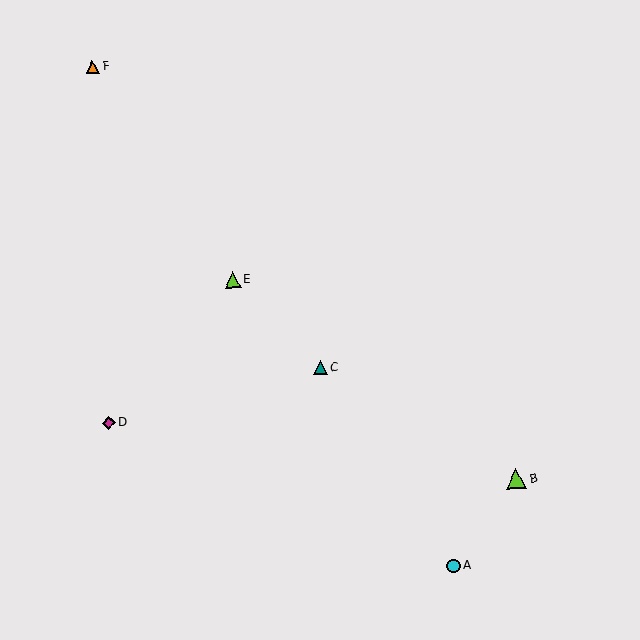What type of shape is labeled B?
Shape B is a lime triangle.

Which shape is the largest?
The lime triangle (labeled B) is the largest.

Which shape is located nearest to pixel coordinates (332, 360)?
The teal triangle (labeled C) at (320, 368) is nearest to that location.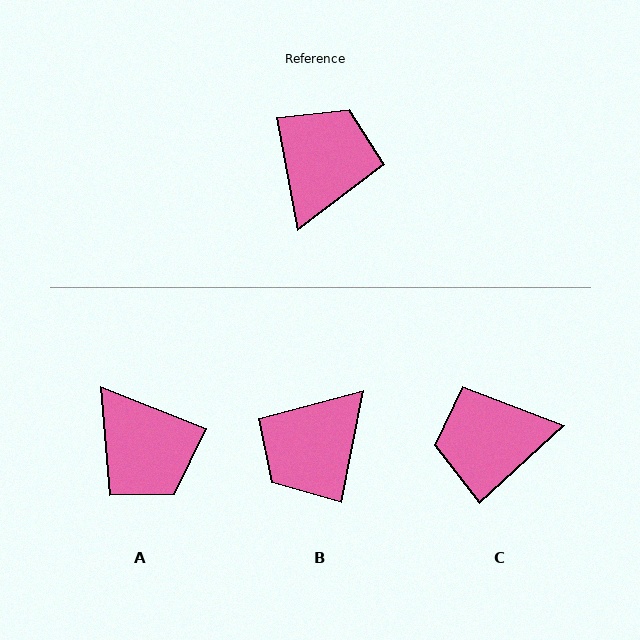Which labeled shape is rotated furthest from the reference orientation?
B, about 158 degrees away.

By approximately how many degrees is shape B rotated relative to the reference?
Approximately 158 degrees counter-clockwise.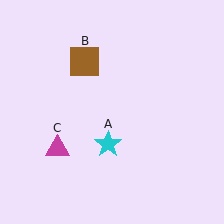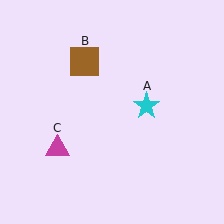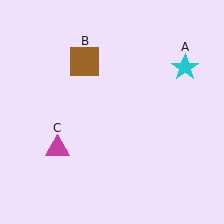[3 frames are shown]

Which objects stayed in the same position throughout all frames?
Brown square (object B) and magenta triangle (object C) remained stationary.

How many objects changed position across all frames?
1 object changed position: cyan star (object A).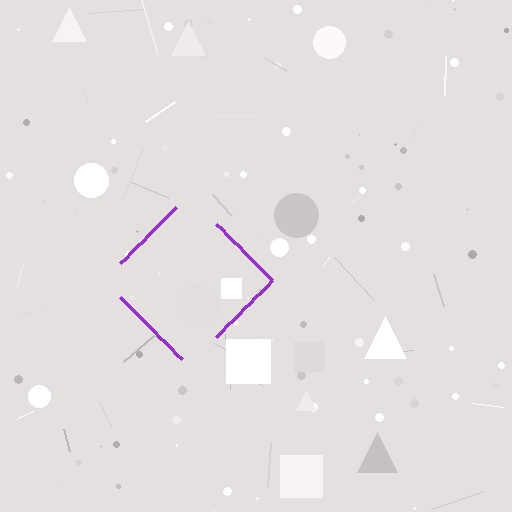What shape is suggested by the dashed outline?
The dashed outline suggests a diamond.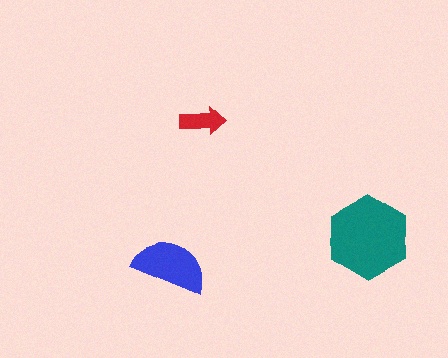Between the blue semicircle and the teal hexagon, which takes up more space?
The teal hexagon.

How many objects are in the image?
There are 3 objects in the image.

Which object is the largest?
The teal hexagon.